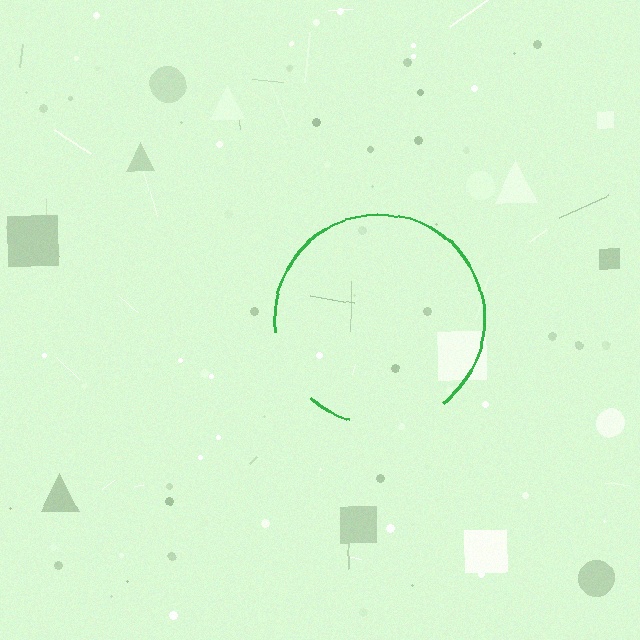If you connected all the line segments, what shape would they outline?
They would outline a circle.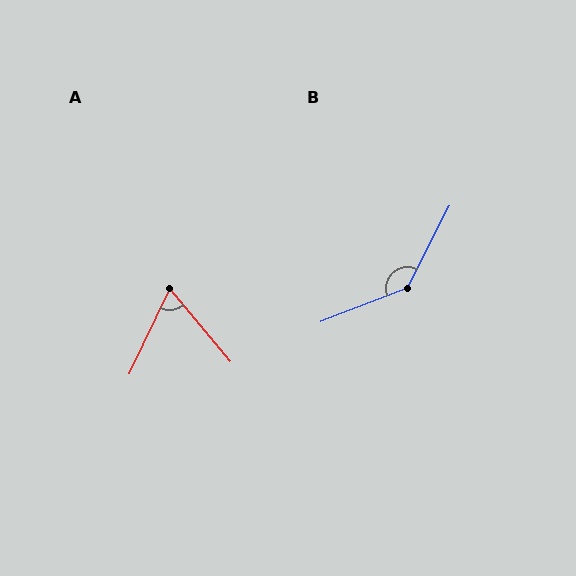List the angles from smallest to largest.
A (65°), B (138°).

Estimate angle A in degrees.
Approximately 65 degrees.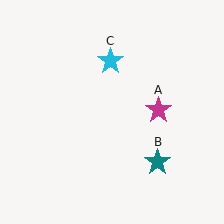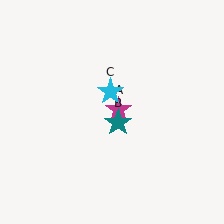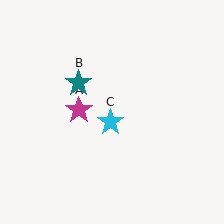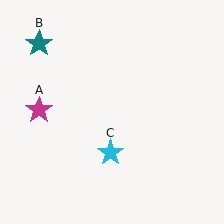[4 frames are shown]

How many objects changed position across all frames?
3 objects changed position: magenta star (object A), teal star (object B), cyan star (object C).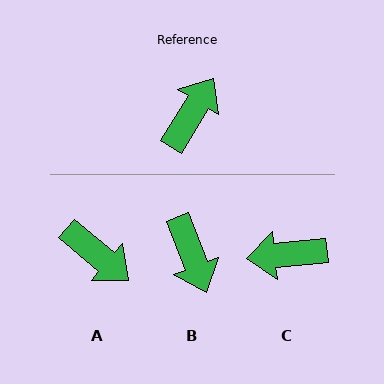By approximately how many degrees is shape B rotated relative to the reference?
Approximately 127 degrees clockwise.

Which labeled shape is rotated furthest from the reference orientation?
C, about 128 degrees away.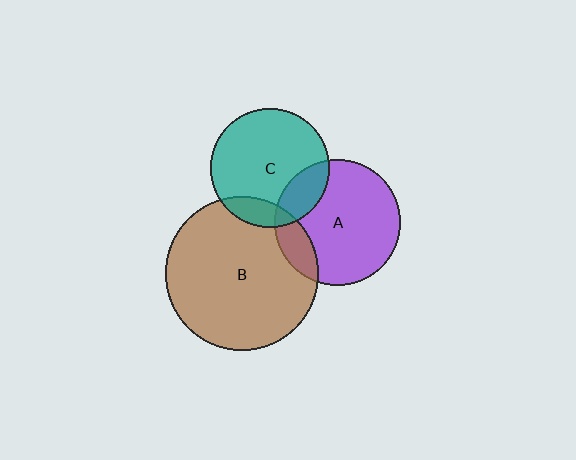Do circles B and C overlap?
Yes.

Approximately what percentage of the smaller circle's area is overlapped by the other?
Approximately 15%.